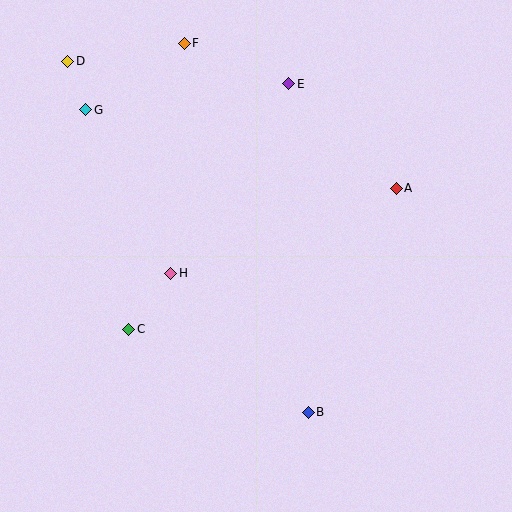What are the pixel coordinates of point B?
Point B is at (308, 412).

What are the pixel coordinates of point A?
Point A is at (396, 188).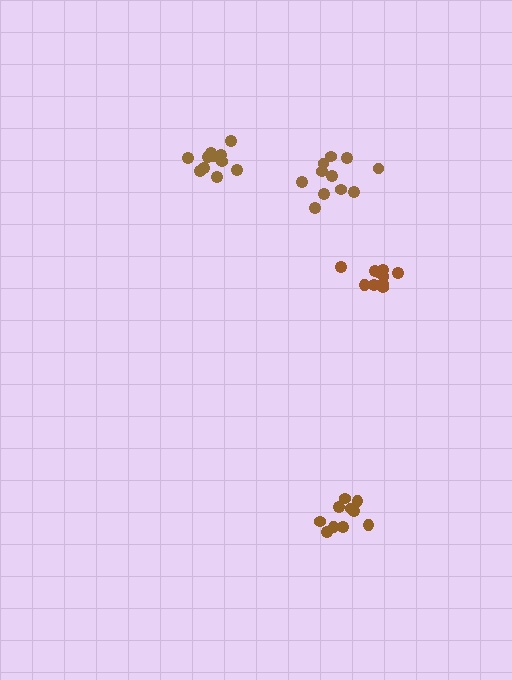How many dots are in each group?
Group 1: 11 dots, Group 2: 10 dots, Group 3: 11 dots, Group 4: 10 dots (42 total).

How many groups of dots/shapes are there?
There are 4 groups.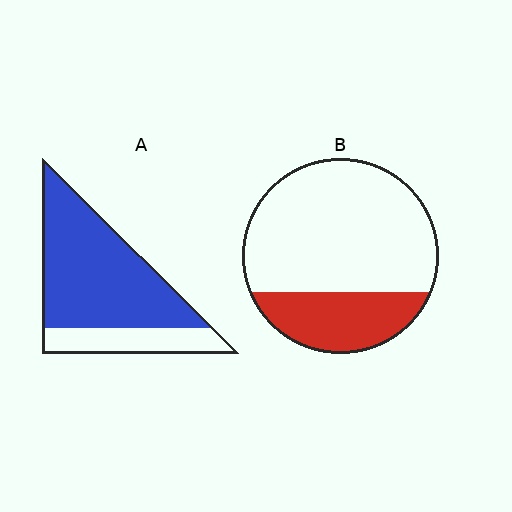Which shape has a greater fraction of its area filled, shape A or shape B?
Shape A.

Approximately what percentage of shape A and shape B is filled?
A is approximately 75% and B is approximately 25%.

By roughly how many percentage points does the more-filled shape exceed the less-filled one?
By roughly 50 percentage points (A over B).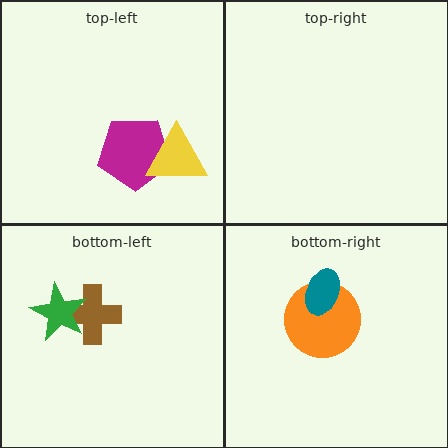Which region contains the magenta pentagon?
The top-left region.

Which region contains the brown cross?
The bottom-left region.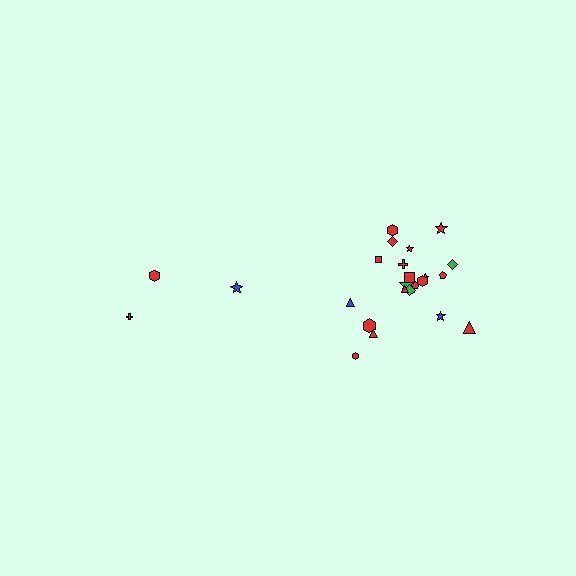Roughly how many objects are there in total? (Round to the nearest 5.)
Roughly 25 objects in total.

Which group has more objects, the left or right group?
The right group.